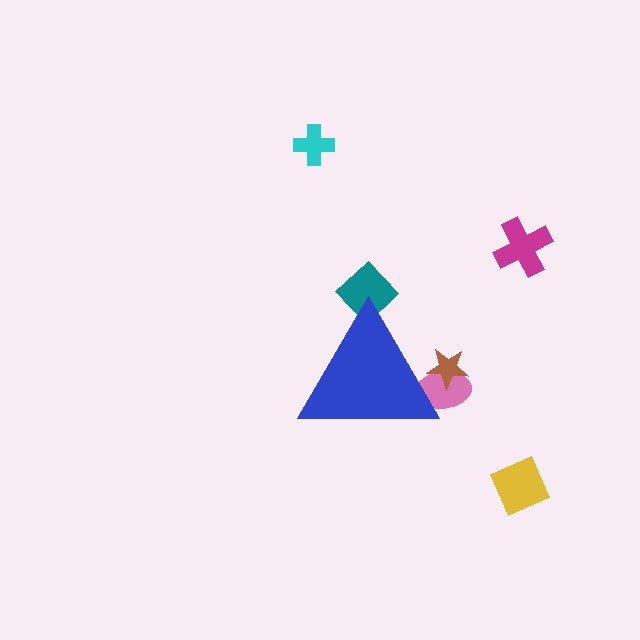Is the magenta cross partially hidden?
No, the magenta cross is fully visible.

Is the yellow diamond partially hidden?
No, the yellow diamond is fully visible.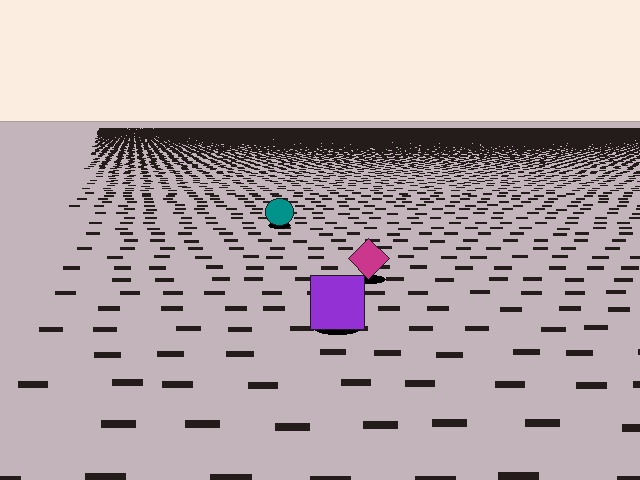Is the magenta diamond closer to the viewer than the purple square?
No. The purple square is closer — you can tell from the texture gradient: the ground texture is coarser near it.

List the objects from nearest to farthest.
From nearest to farthest: the purple square, the magenta diamond, the teal circle.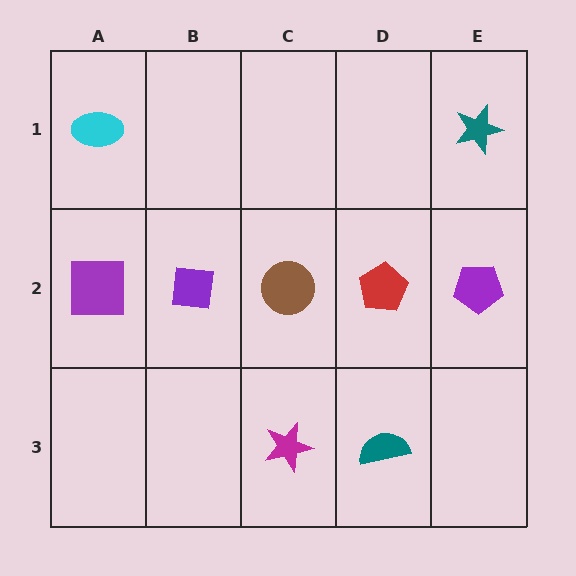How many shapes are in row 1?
2 shapes.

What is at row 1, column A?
A cyan ellipse.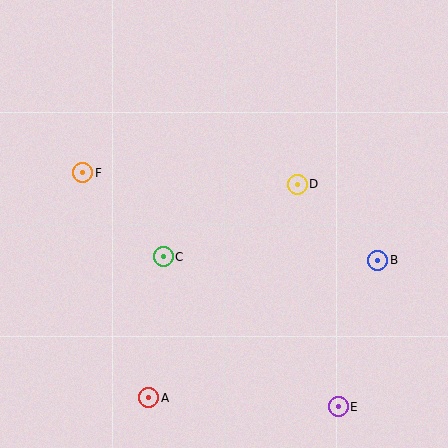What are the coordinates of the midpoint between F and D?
The midpoint between F and D is at (190, 179).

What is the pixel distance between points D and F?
The distance between D and F is 215 pixels.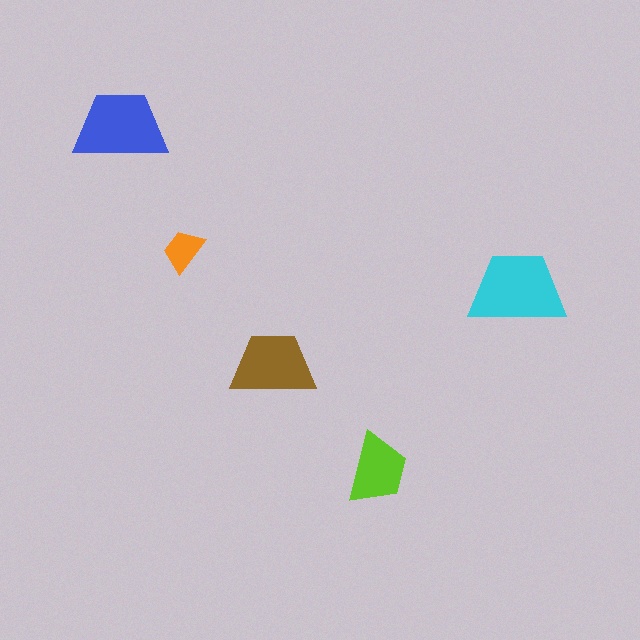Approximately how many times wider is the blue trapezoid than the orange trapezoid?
About 2 times wider.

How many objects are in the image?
There are 5 objects in the image.